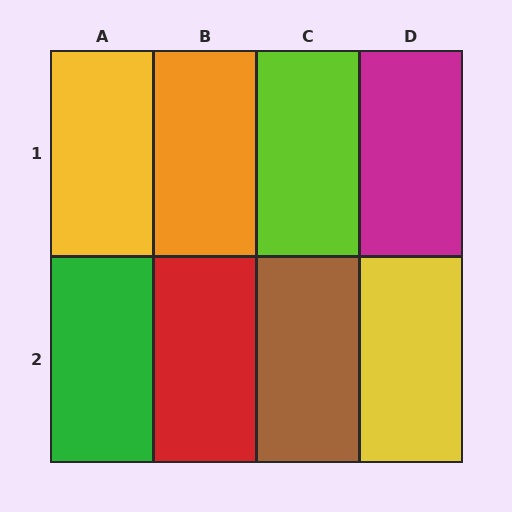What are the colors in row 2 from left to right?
Green, red, brown, yellow.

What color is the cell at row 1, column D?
Magenta.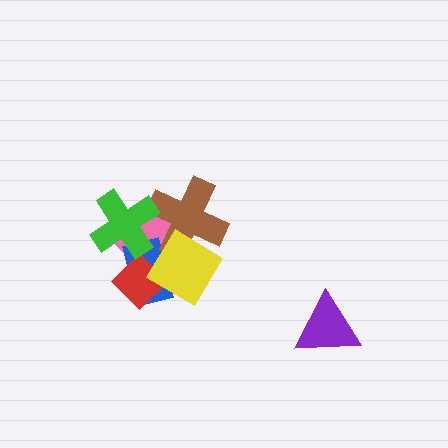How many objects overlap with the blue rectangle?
4 objects overlap with the blue rectangle.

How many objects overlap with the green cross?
3 objects overlap with the green cross.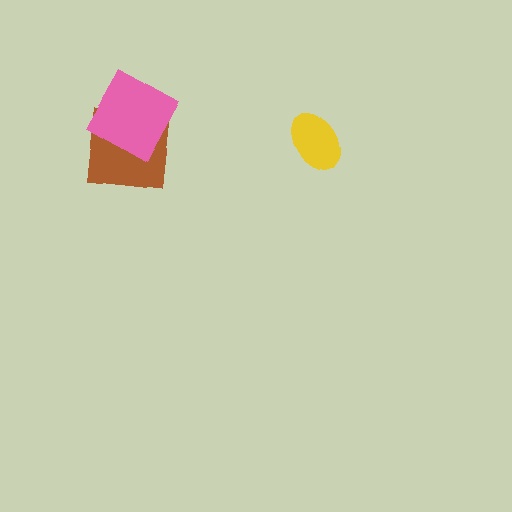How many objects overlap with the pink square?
1 object overlaps with the pink square.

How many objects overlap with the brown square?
1 object overlaps with the brown square.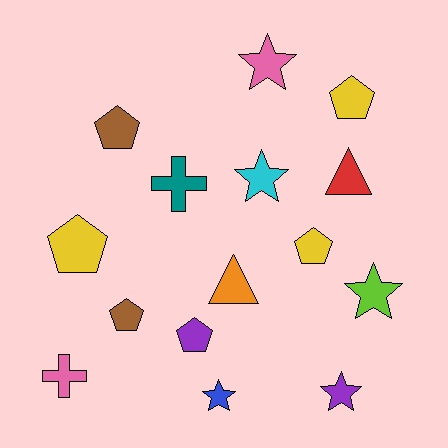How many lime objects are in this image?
There is 1 lime object.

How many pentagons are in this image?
There are 6 pentagons.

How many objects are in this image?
There are 15 objects.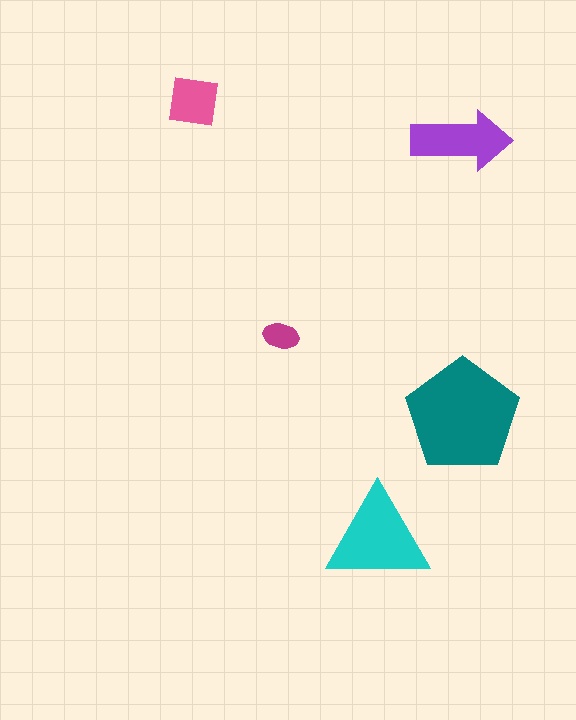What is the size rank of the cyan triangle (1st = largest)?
2nd.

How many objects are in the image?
There are 5 objects in the image.